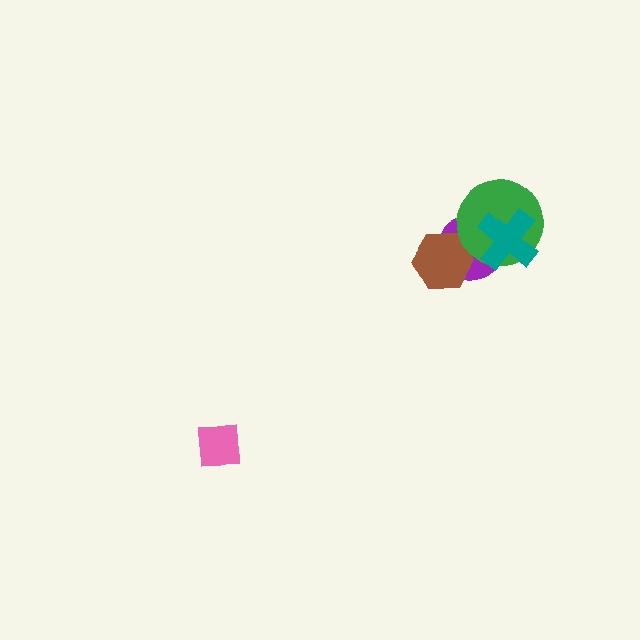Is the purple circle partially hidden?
Yes, it is partially covered by another shape.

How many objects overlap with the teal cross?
2 objects overlap with the teal cross.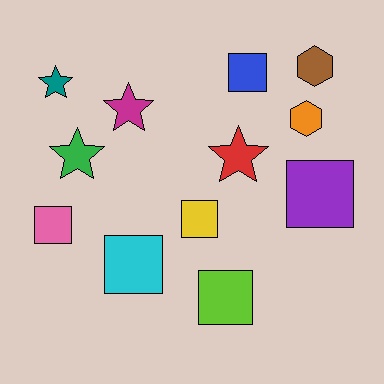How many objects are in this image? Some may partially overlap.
There are 12 objects.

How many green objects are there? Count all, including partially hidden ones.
There is 1 green object.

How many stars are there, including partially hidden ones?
There are 4 stars.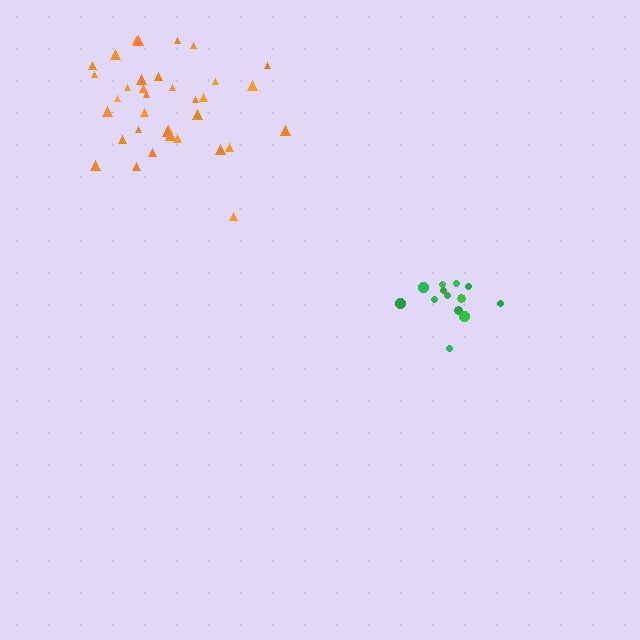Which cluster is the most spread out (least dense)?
Orange.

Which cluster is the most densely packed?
Green.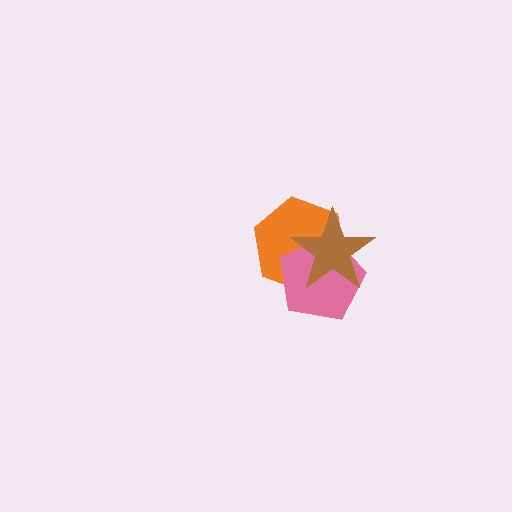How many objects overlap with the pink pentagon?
2 objects overlap with the pink pentagon.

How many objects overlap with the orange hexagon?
2 objects overlap with the orange hexagon.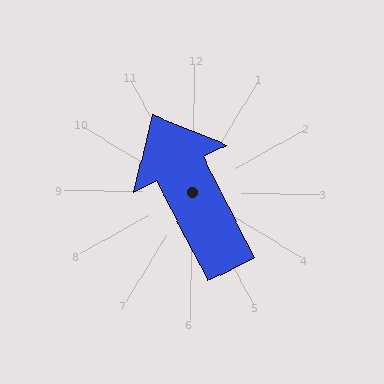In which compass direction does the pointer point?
Northwest.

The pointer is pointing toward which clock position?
Roughly 11 o'clock.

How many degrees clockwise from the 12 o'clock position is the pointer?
Approximately 332 degrees.